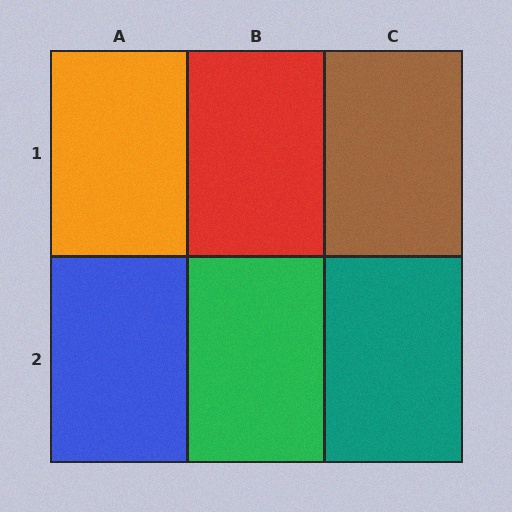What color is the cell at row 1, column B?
Red.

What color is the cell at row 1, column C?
Brown.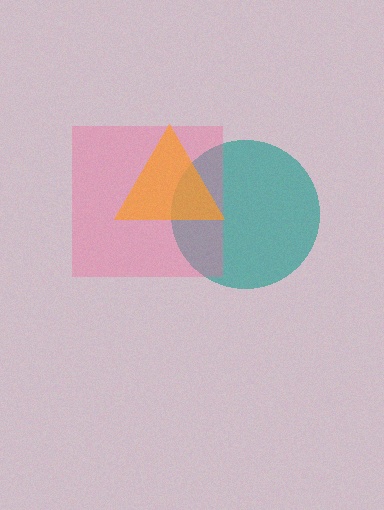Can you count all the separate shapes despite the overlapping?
Yes, there are 3 separate shapes.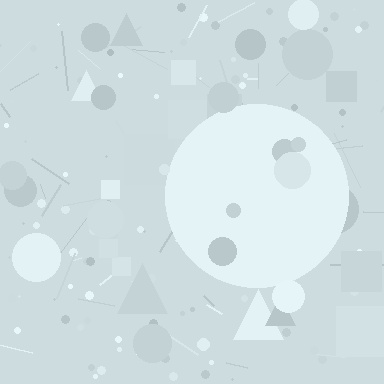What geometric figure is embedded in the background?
A circle is embedded in the background.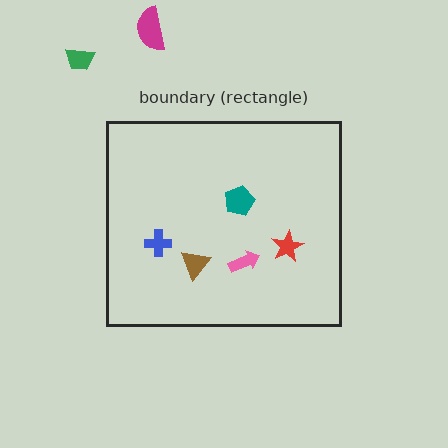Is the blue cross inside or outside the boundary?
Inside.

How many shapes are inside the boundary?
5 inside, 2 outside.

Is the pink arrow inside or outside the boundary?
Inside.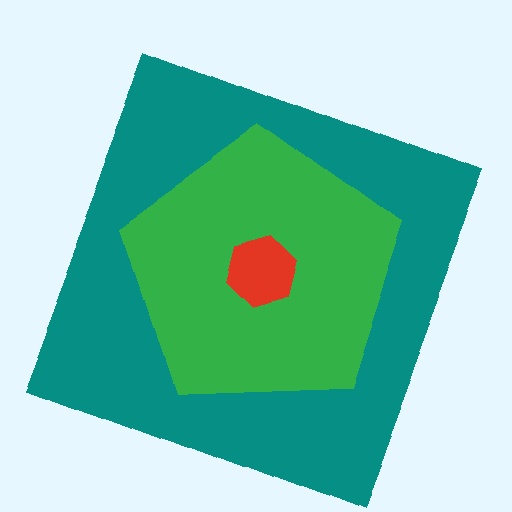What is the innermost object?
The red hexagon.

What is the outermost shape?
The teal square.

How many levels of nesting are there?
3.